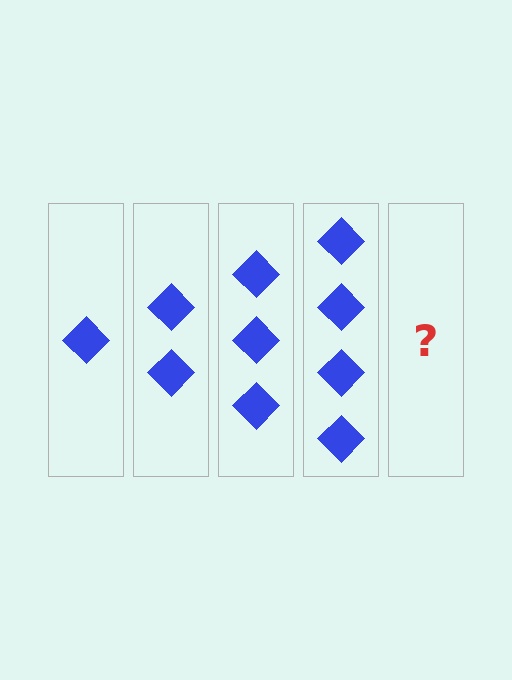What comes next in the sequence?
The next element should be 5 diamonds.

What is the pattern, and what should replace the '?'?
The pattern is that each step adds one more diamond. The '?' should be 5 diamonds.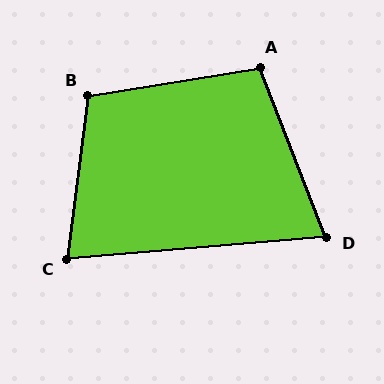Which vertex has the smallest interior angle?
D, at approximately 74 degrees.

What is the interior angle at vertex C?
Approximately 78 degrees (acute).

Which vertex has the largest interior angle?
B, at approximately 106 degrees.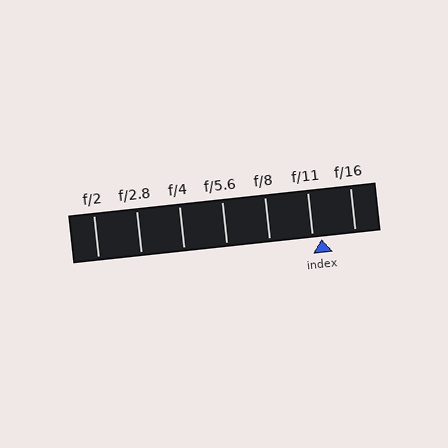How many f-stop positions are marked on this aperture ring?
There are 7 f-stop positions marked.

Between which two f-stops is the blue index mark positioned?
The index mark is between f/11 and f/16.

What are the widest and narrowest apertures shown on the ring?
The widest aperture shown is f/2 and the narrowest is f/16.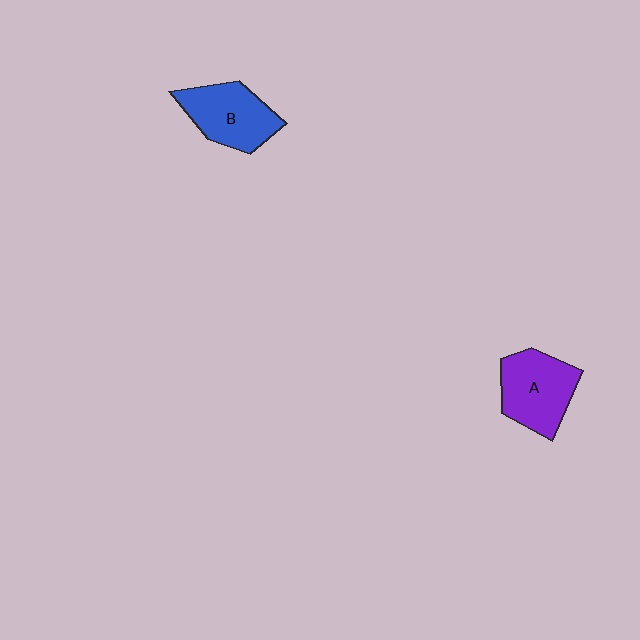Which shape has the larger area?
Shape A (purple).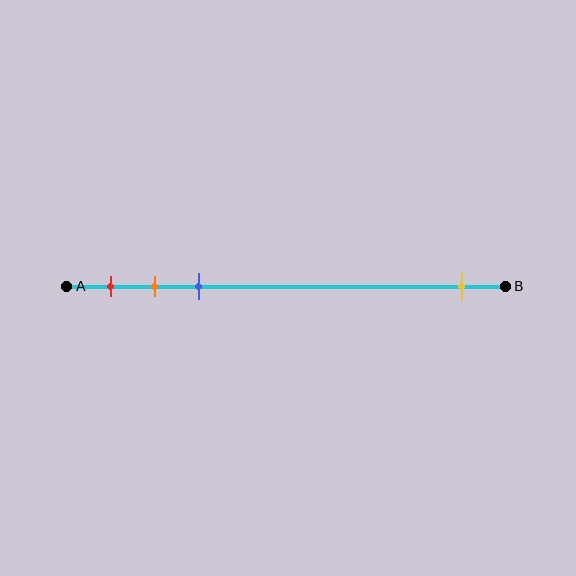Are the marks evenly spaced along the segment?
No, the marks are not evenly spaced.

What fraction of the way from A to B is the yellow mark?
The yellow mark is approximately 90% (0.9) of the way from A to B.